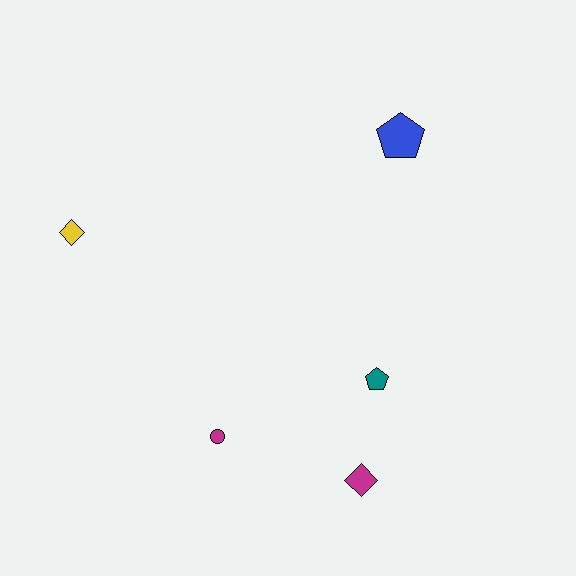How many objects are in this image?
There are 5 objects.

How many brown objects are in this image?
There are no brown objects.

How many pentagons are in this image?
There are 2 pentagons.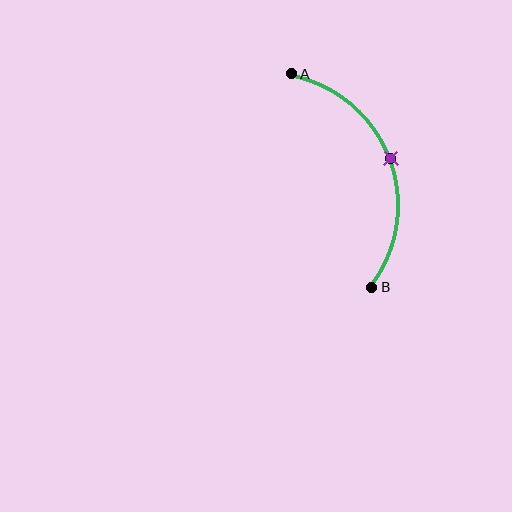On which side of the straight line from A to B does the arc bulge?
The arc bulges to the right of the straight line connecting A and B.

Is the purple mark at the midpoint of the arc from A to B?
Yes. The purple mark lies on the arc at equal arc-length from both A and B — it is the arc midpoint.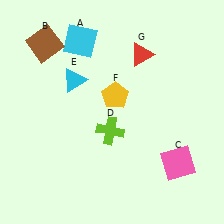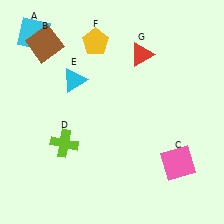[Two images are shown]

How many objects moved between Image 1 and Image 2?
3 objects moved between the two images.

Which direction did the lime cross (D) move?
The lime cross (D) moved left.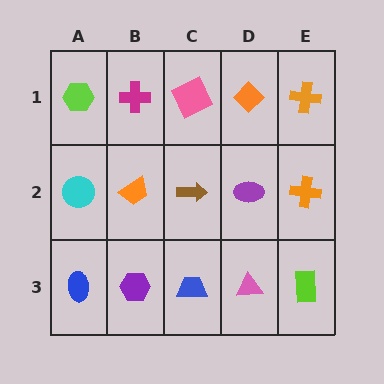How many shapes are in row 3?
5 shapes.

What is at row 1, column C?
A pink square.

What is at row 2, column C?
A brown arrow.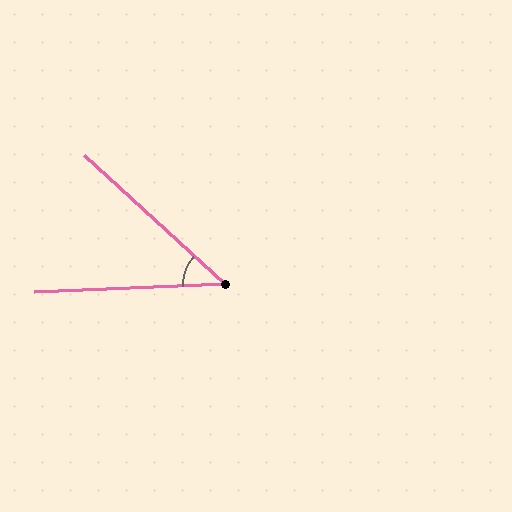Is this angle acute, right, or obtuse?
It is acute.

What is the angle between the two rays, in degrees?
Approximately 45 degrees.